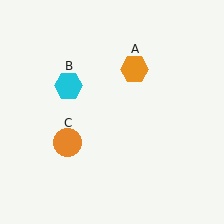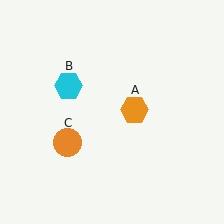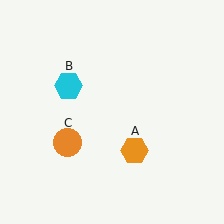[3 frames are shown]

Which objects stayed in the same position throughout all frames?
Cyan hexagon (object B) and orange circle (object C) remained stationary.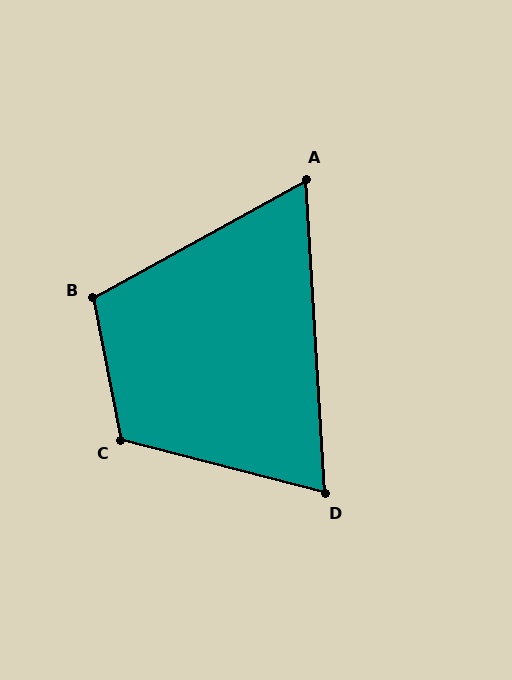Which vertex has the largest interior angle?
C, at approximately 115 degrees.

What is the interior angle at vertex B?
Approximately 108 degrees (obtuse).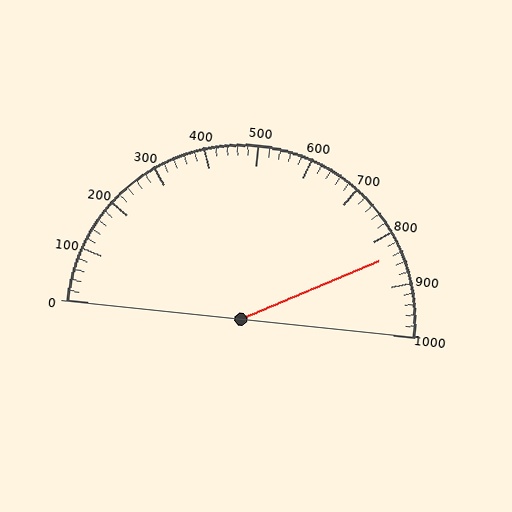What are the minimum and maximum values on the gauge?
The gauge ranges from 0 to 1000.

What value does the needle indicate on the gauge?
The needle indicates approximately 840.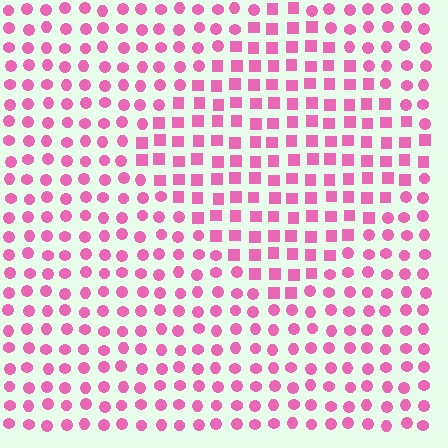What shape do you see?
I see a diamond.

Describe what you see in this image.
The image is filled with small pink elements arranged in a uniform grid. A diamond-shaped region contains squares, while the surrounding area contains circles. The boundary is defined purely by the change in element shape.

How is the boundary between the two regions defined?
The boundary is defined by a change in element shape: squares inside vs. circles outside. All elements share the same color and spacing.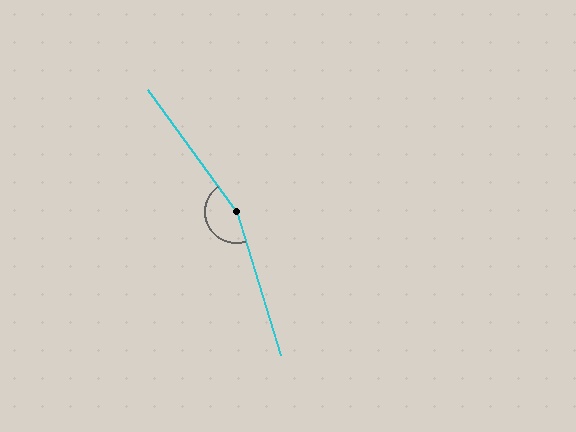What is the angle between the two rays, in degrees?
Approximately 161 degrees.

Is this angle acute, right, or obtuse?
It is obtuse.